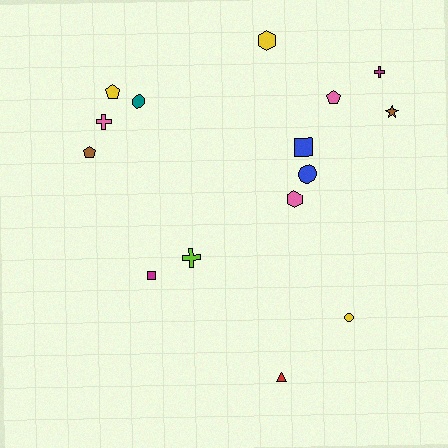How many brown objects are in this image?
There are 2 brown objects.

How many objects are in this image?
There are 15 objects.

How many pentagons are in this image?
There are 3 pentagons.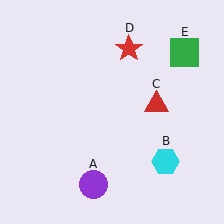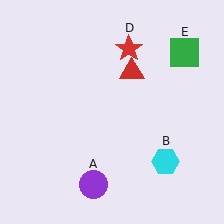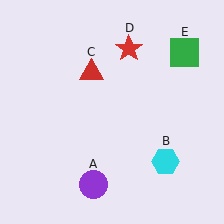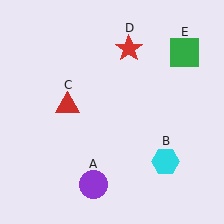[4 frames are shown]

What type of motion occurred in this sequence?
The red triangle (object C) rotated counterclockwise around the center of the scene.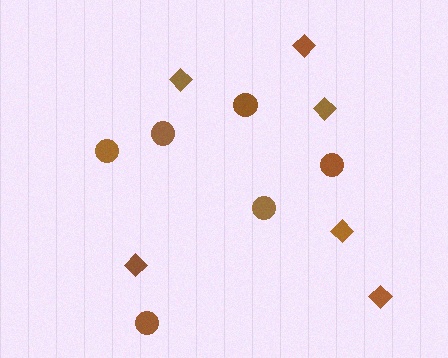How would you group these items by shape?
There are 2 groups: one group of circles (6) and one group of diamonds (6).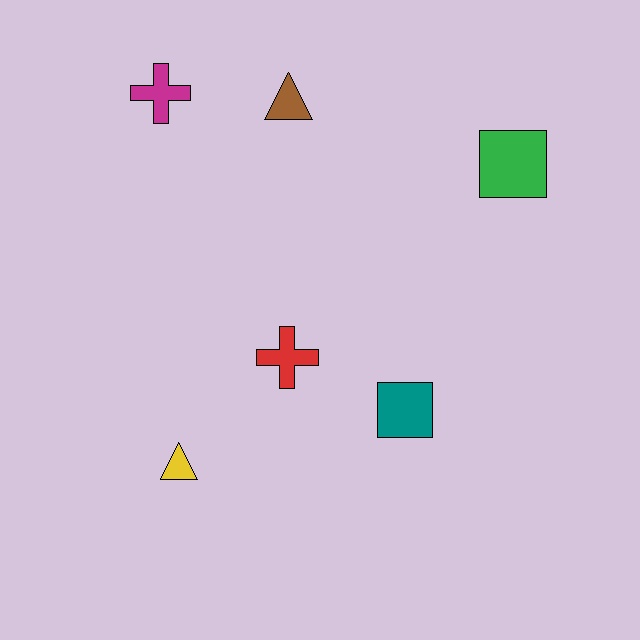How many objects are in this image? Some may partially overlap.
There are 6 objects.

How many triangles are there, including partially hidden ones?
There are 2 triangles.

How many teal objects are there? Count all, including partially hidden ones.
There is 1 teal object.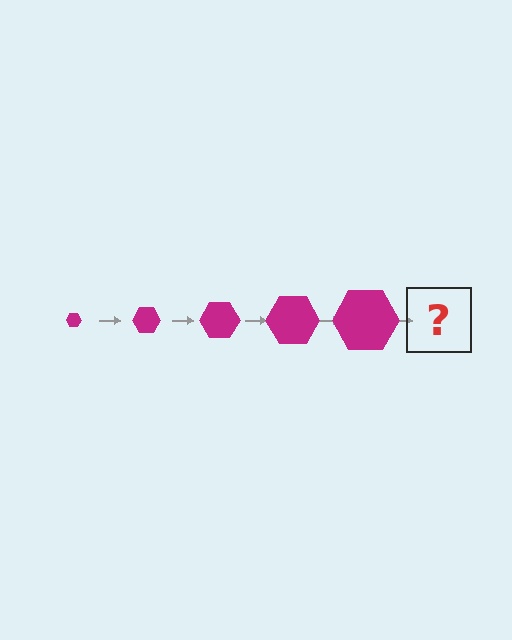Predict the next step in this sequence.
The next step is a magenta hexagon, larger than the previous one.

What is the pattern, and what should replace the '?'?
The pattern is that the hexagon gets progressively larger each step. The '?' should be a magenta hexagon, larger than the previous one.